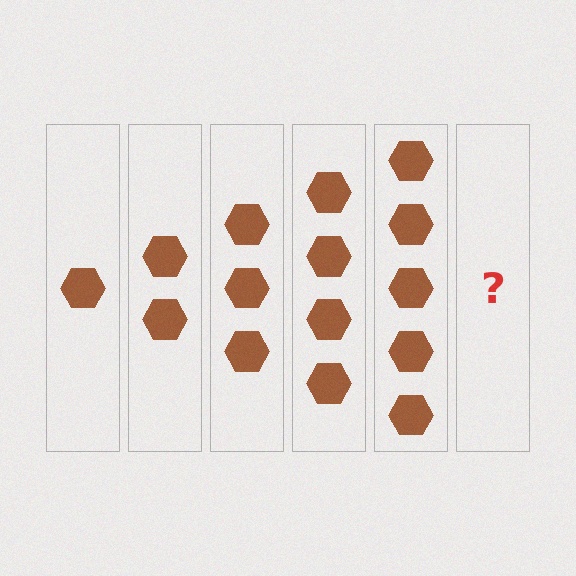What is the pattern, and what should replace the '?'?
The pattern is that each step adds one more hexagon. The '?' should be 6 hexagons.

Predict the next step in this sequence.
The next step is 6 hexagons.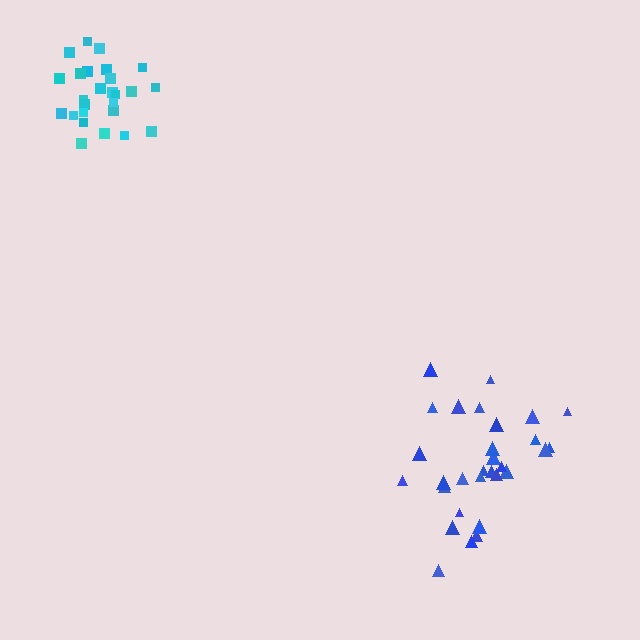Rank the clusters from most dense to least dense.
cyan, blue.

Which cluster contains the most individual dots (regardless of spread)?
Blue (31).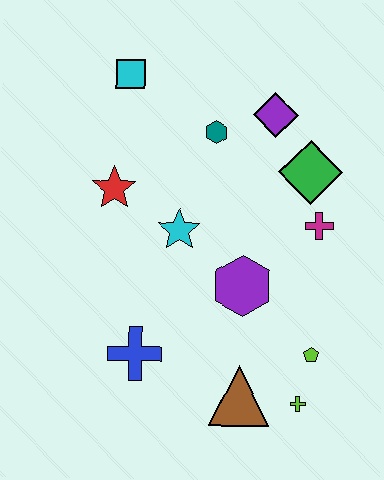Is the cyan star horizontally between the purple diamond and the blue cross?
Yes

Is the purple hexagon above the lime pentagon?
Yes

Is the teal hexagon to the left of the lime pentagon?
Yes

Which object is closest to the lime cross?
The lime pentagon is closest to the lime cross.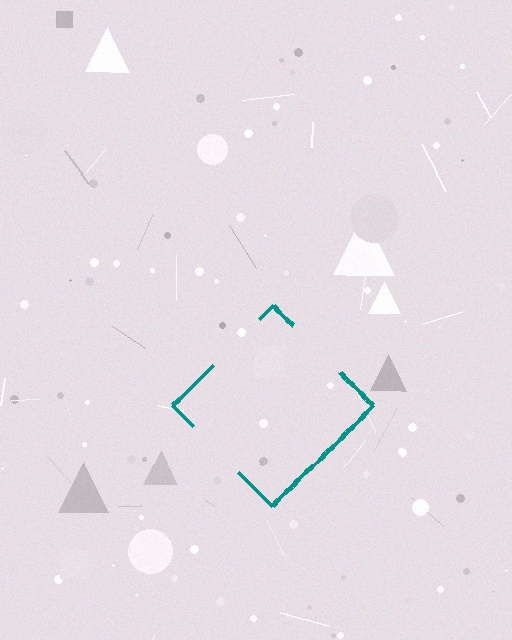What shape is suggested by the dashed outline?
The dashed outline suggests a diamond.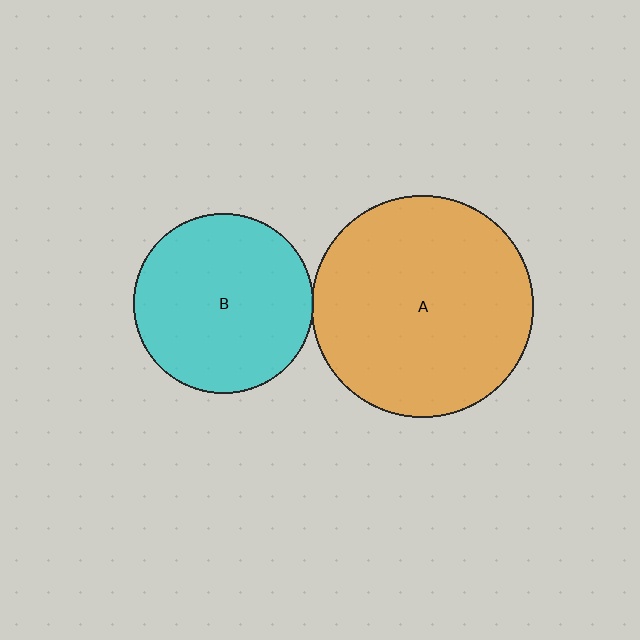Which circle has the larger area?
Circle A (orange).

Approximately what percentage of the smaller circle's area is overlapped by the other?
Approximately 5%.